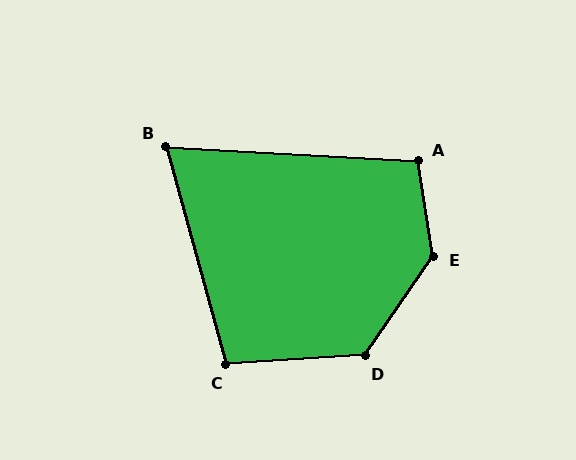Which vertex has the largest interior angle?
E, at approximately 137 degrees.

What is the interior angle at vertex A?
Approximately 102 degrees (obtuse).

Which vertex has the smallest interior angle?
B, at approximately 71 degrees.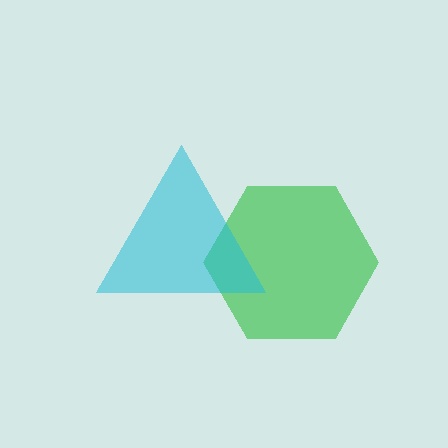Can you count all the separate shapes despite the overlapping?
Yes, there are 2 separate shapes.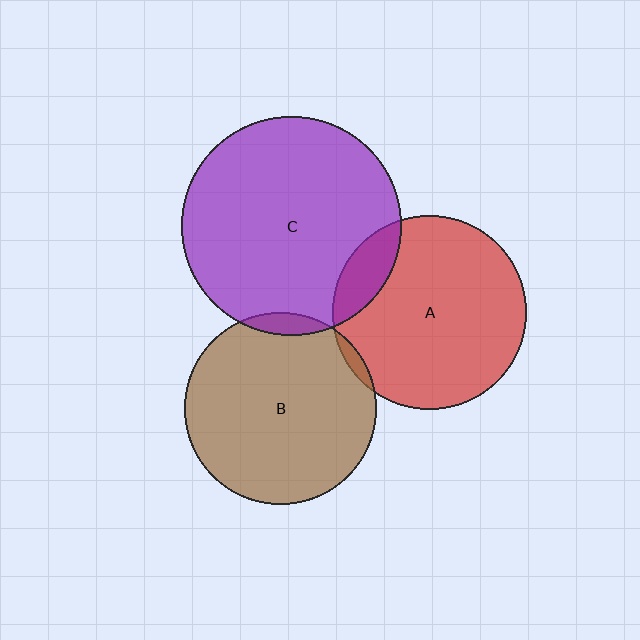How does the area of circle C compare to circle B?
Approximately 1.3 times.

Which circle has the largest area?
Circle C (purple).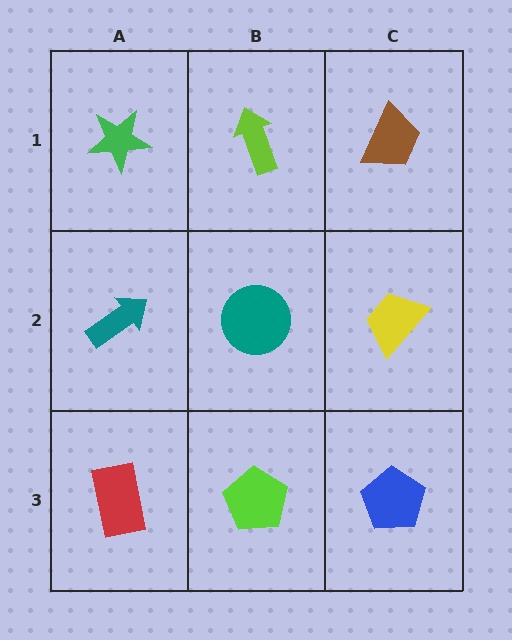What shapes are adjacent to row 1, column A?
A teal arrow (row 2, column A), a lime arrow (row 1, column B).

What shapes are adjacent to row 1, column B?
A teal circle (row 2, column B), a green star (row 1, column A), a brown trapezoid (row 1, column C).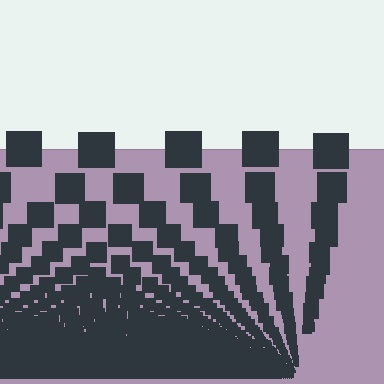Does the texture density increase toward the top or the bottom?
Density increases toward the bottom.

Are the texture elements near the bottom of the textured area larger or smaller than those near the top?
Smaller. The gradient is inverted — elements near the bottom are smaller and denser.